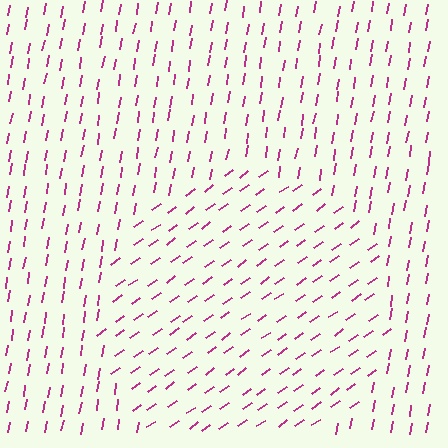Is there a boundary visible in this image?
Yes, there is a texture boundary formed by a change in line orientation.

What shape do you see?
I see a circle.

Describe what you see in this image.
The image is filled with small magenta line segments. A circle region in the image has lines oriented differently from the surrounding lines, creating a visible texture boundary.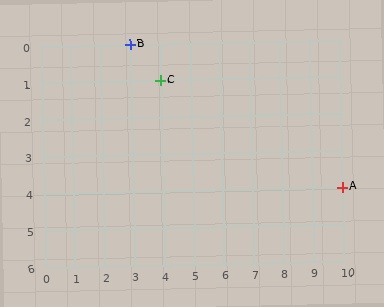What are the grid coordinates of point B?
Point B is at grid coordinates (3, 0).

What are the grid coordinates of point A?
Point A is at grid coordinates (10, 4).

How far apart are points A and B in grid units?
Points A and B are 7 columns and 4 rows apart (about 8.1 grid units diagonally).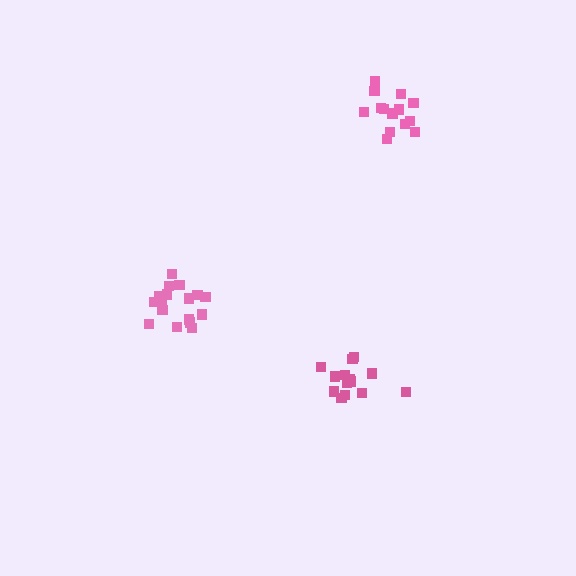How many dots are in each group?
Group 1: 15 dots, Group 2: 14 dots, Group 3: 17 dots (46 total).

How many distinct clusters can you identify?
There are 3 distinct clusters.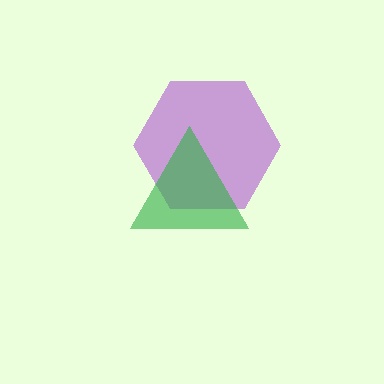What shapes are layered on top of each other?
The layered shapes are: a purple hexagon, a green triangle.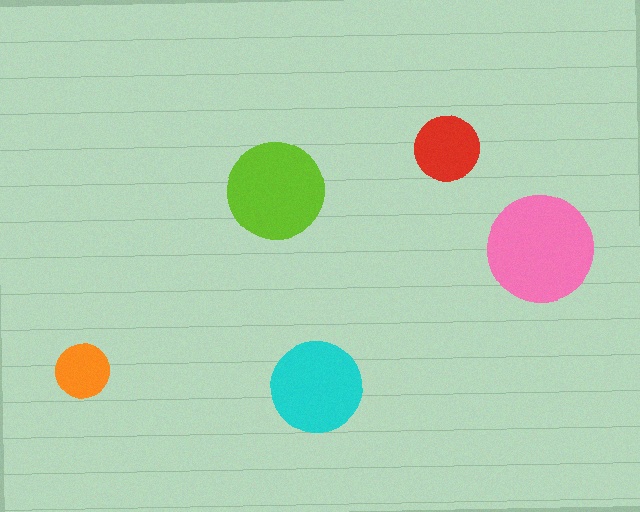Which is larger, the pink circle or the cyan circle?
The pink one.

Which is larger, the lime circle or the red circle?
The lime one.